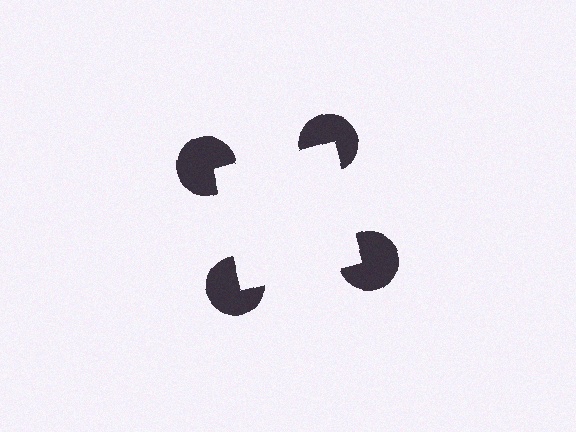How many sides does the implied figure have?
4 sides.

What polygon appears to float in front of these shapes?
An illusory square — its edges are inferred from the aligned wedge cuts in the pac-man discs, not physically drawn.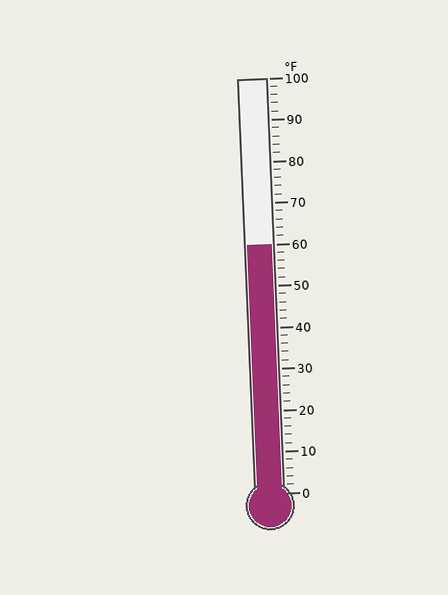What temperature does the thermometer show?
The thermometer shows approximately 60°F.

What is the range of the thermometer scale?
The thermometer scale ranges from 0°F to 100°F.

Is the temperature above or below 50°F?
The temperature is above 50°F.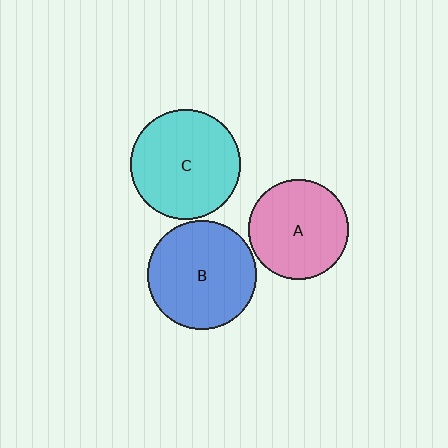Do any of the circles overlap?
No, none of the circles overlap.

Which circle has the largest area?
Circle C (cyan).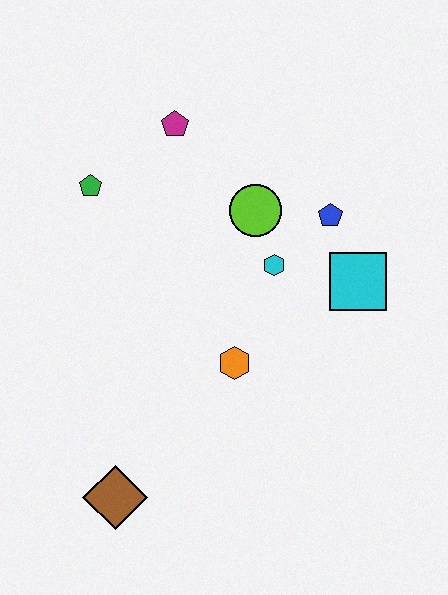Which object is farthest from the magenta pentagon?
The brown diamond is farthest from the magenta pentagon.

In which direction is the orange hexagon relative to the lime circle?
The orange hexagon is below the lime circle.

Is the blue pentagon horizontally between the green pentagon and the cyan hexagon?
No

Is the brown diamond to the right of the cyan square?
No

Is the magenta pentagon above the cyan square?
Yes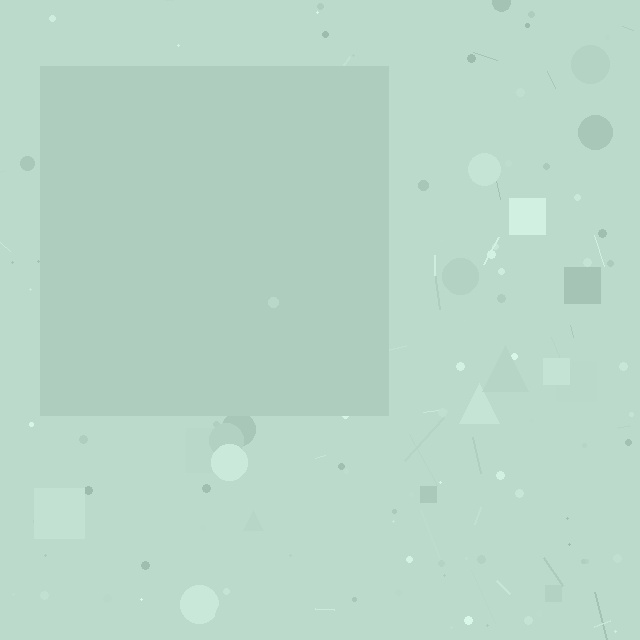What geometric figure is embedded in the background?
A square is embedded in the background.